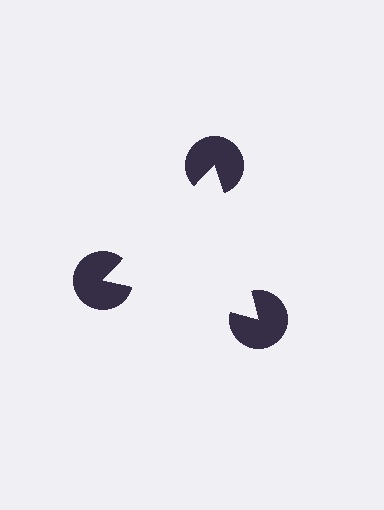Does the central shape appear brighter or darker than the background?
It typically appears slightly brighter than the background, even though no actual brightness change is drawn.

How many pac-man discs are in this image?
There are 3 — one at each vertex of the illusory triangle.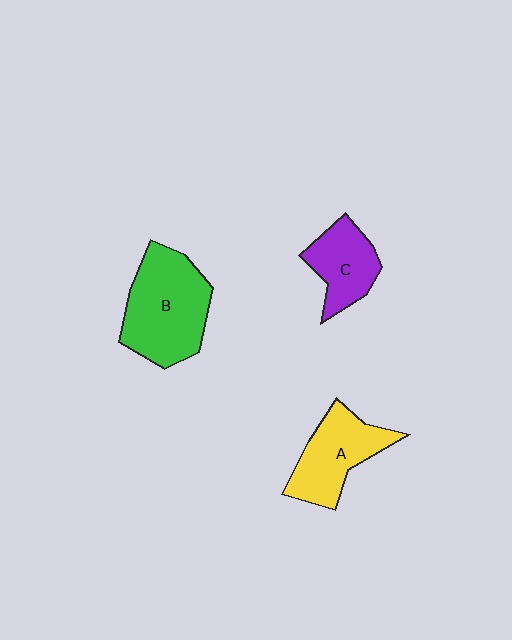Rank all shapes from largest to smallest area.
From largest to smallest: B (green), A (yellow), C (purple).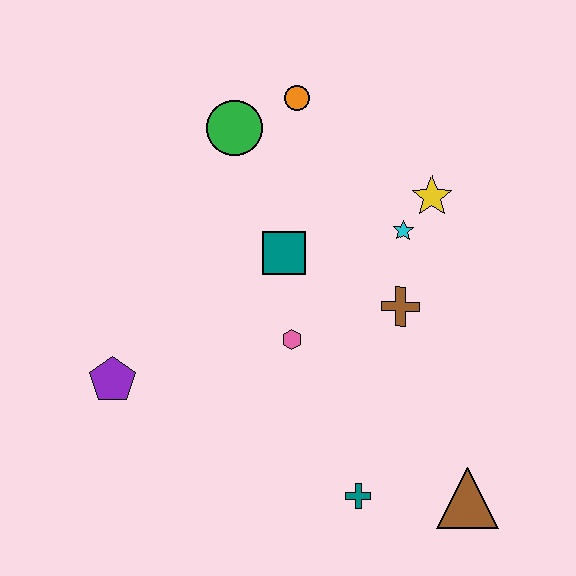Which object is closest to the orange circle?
The green circle is closest to the orange circle.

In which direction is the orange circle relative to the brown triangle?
The orange circle is above the brown triangle.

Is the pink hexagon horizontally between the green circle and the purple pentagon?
No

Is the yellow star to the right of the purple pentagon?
Yes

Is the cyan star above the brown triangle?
Yes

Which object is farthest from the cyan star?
The purple pentagon is farthest from the cyan star.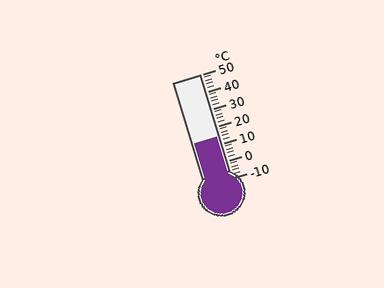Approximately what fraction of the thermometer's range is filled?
The thermometer is filled to approximately 40% of its range.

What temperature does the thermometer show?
The thermometer shows approximately 14°C.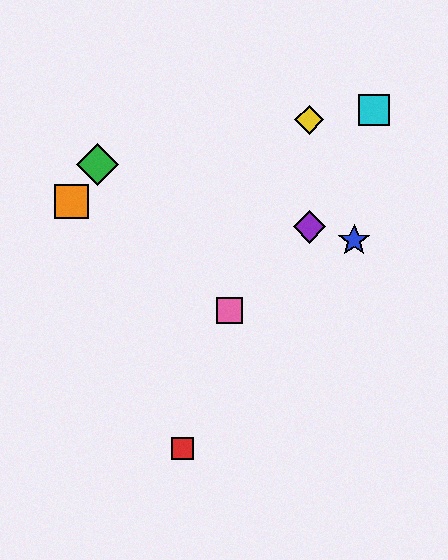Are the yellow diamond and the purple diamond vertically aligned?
Yes, both are at x≈309.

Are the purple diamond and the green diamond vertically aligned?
No, the purple diamond is at x≈309 and the green diamond is at x≈97.